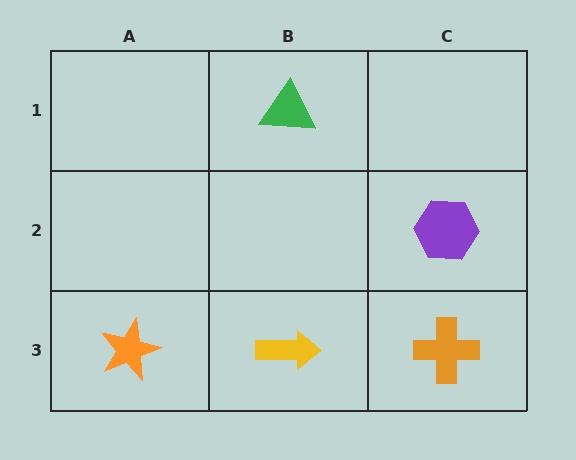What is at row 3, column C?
An orange cross.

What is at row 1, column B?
A green triangle.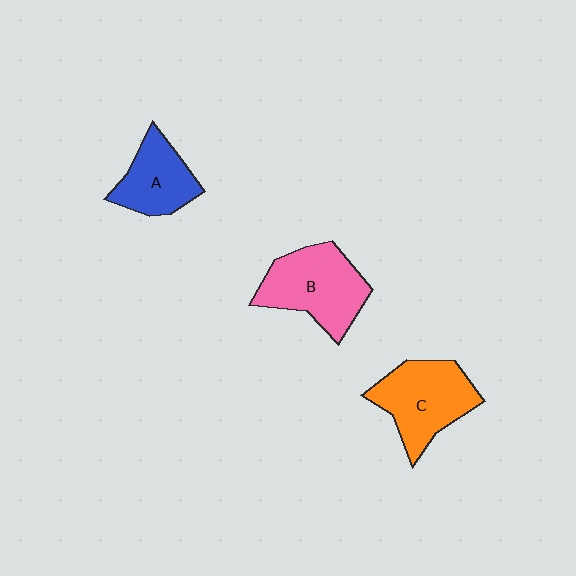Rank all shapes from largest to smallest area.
From largest to smallest: B (pink), C (orange), A (blue).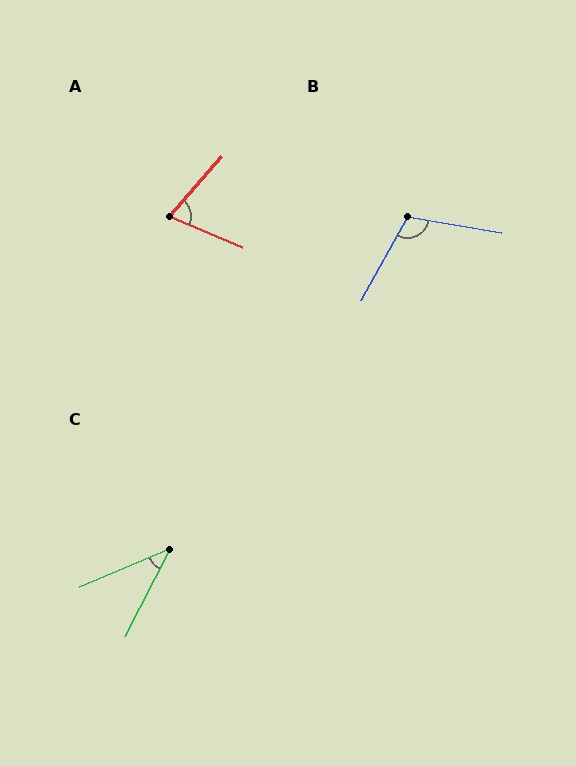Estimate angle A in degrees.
Approximately 72 degrees.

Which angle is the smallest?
C, at approximately 40 degrees.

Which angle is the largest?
B, at approximately 109 degrees.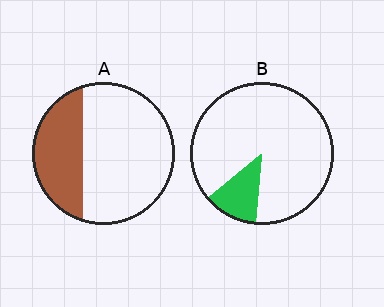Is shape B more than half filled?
No.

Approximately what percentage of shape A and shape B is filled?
A is approximately 30% and B is approximately 15%.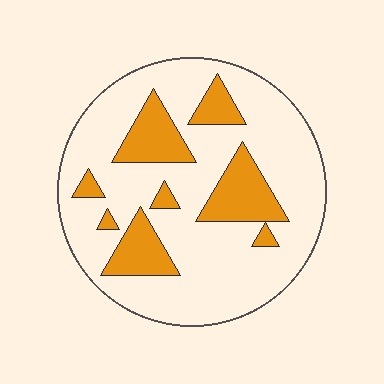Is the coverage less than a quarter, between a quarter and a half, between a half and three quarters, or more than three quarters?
Less than a quarter.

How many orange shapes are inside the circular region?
8.